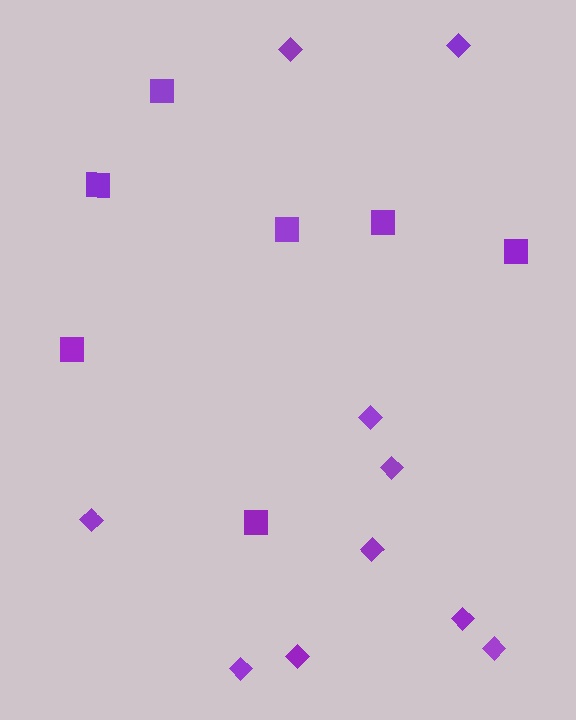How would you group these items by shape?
There are 2 groups: one group of diamonds (10) and one group of squares (7).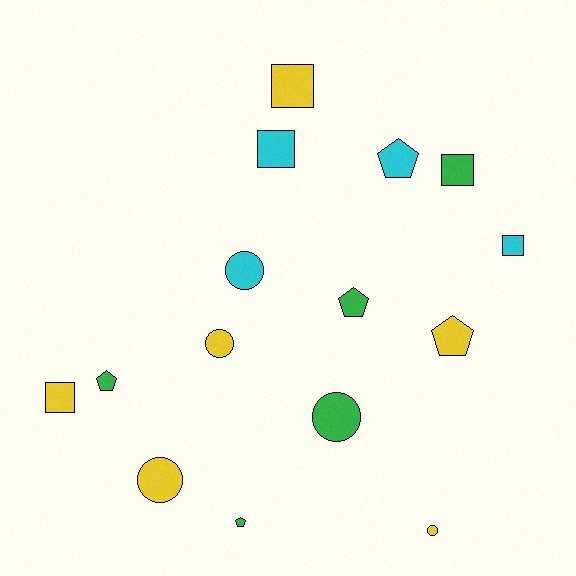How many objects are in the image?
There are 15 objects.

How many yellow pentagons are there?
There is 1 yellow pentagon.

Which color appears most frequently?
Yellow, with 6 objects.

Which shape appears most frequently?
Pentagon, with 5 objects.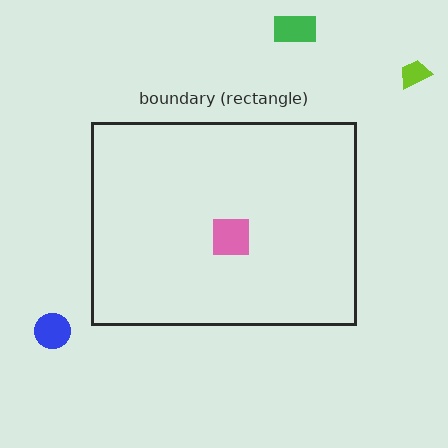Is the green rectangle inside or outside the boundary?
Outside.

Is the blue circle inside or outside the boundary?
Outside.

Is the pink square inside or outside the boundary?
Inside.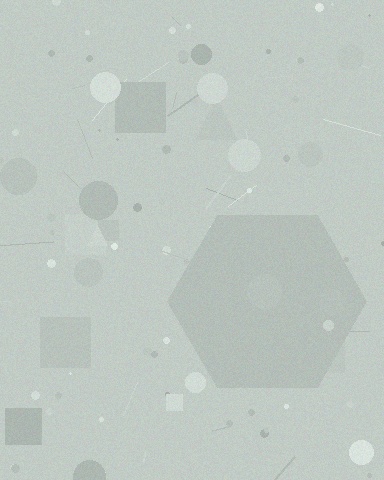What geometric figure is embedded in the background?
A hexagon is embedded in the background.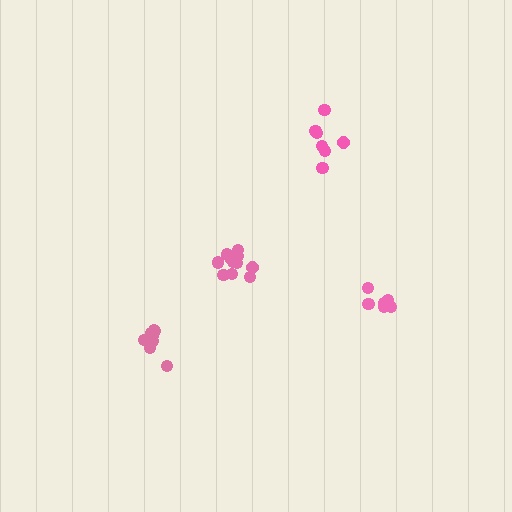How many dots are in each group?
Group 1: 11 dots, Group 2: 7 dots, Group 3: 9 dots, Group 4: 7 dots (34 total).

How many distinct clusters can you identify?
There are 4 distinct clusters.